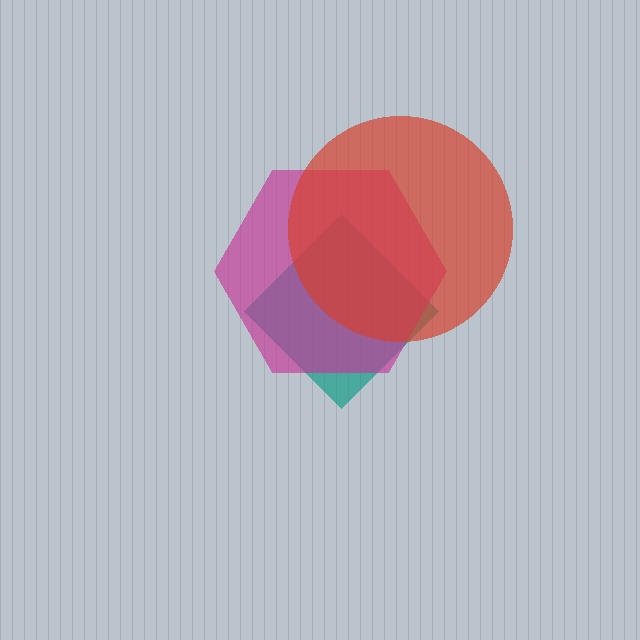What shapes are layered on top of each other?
The layered shapes are: a teal diamond, a magenta hexagon, a red circle.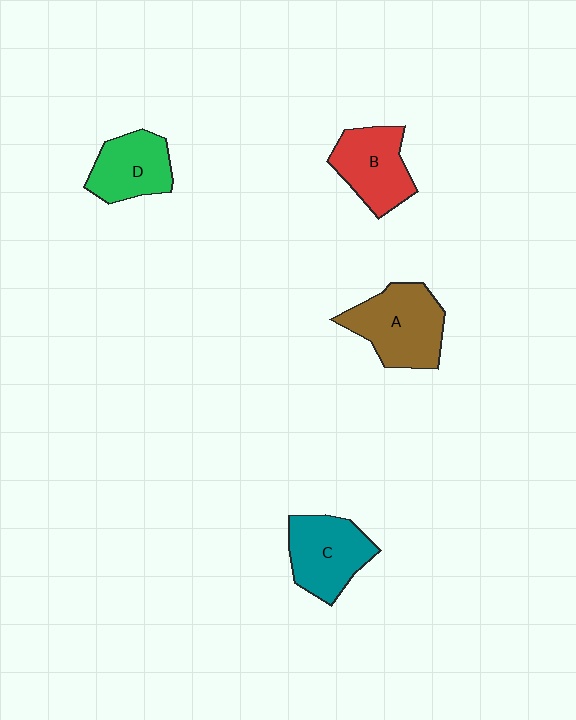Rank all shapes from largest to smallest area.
From largest to smallest: A (brown), C (teal), B (red), D (green).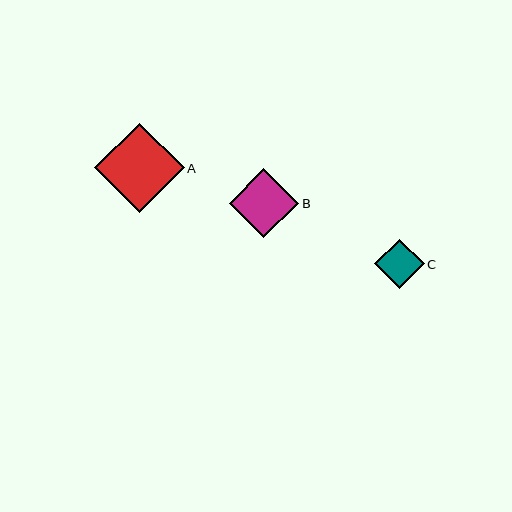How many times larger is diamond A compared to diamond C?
Diamond A is approximately 1.8 times the size of diamond C.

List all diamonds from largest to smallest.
From largest to smallest: A, B, C.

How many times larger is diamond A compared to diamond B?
Diamond A is approximately 1.3 times the size of diamond B.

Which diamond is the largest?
Diamond A is the largest with a size of approximately 89 pixels.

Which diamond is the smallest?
Diamond C is the smallest with a size of approximately 50 pixels.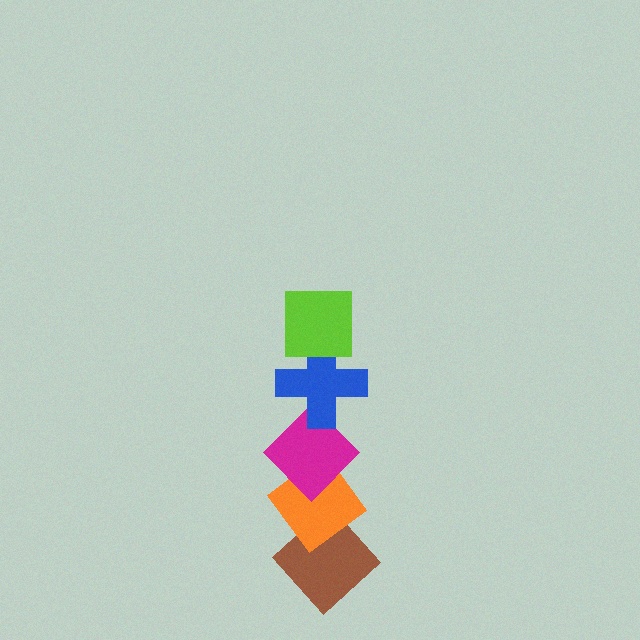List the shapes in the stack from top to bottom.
From top to bottom: the lime square, the blue cross, the magenta diamond, the orange diamond, the brown diamond.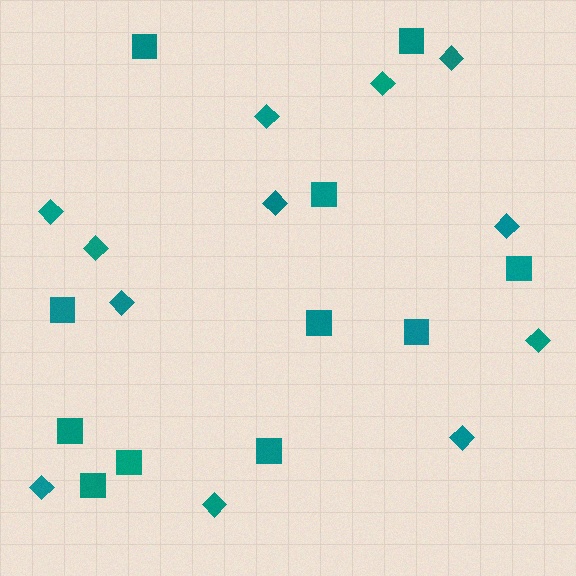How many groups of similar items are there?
There are 2 groups: one group of squares (11) and one group of diamonds (12).